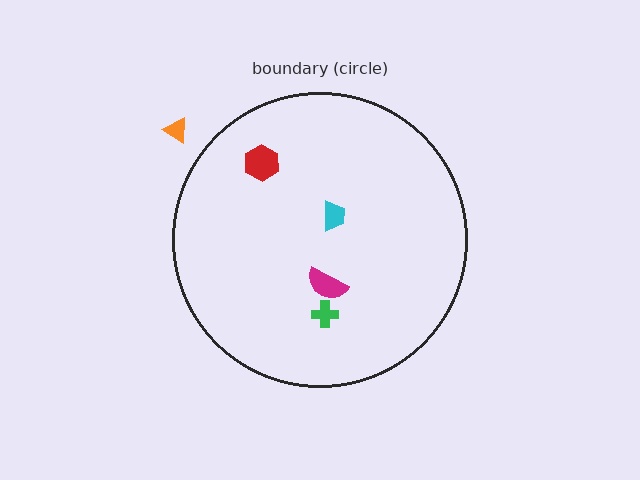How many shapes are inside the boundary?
4 inside, 1 outside.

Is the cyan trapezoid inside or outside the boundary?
Inside.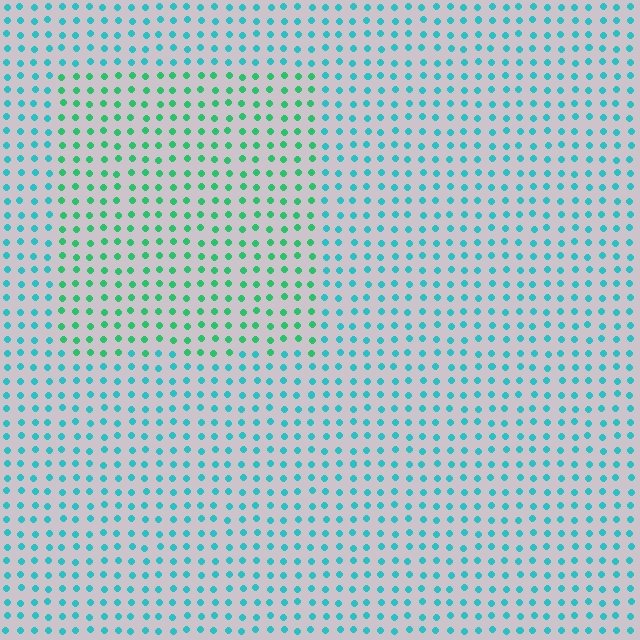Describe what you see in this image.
The image is filled with small cyan elements in a uniform arrangement. A rectangle-shaped region is visible where the elements are tinted to a slightly different hue, forming a subtle color boundary.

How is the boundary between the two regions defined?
The boundary is defined purely by a slight shift in hue (about 35 degrees). Spacing, size, and orientation are identical on both sides.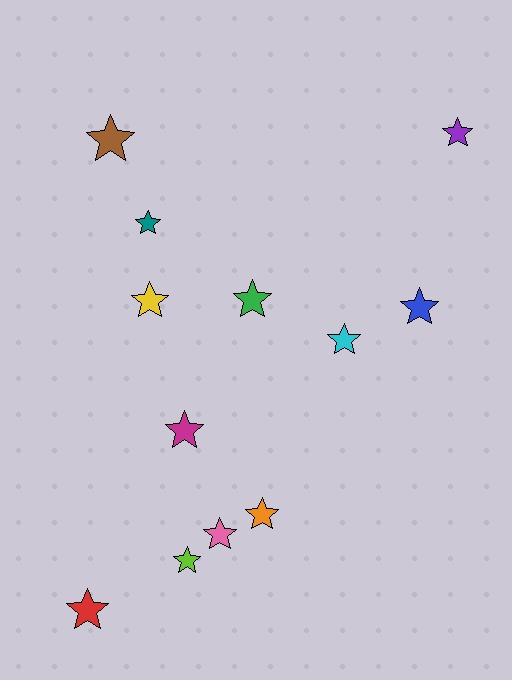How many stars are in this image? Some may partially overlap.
There are 12 stars.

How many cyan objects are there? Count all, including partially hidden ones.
There is 1 cyan object.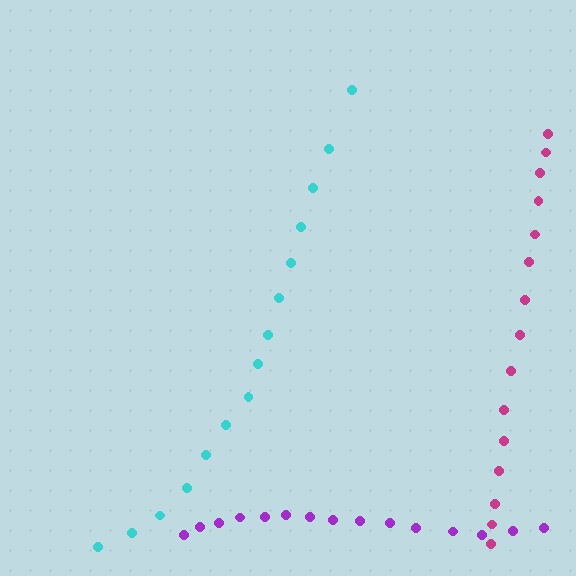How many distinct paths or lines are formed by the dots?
There are 3 distinct paths.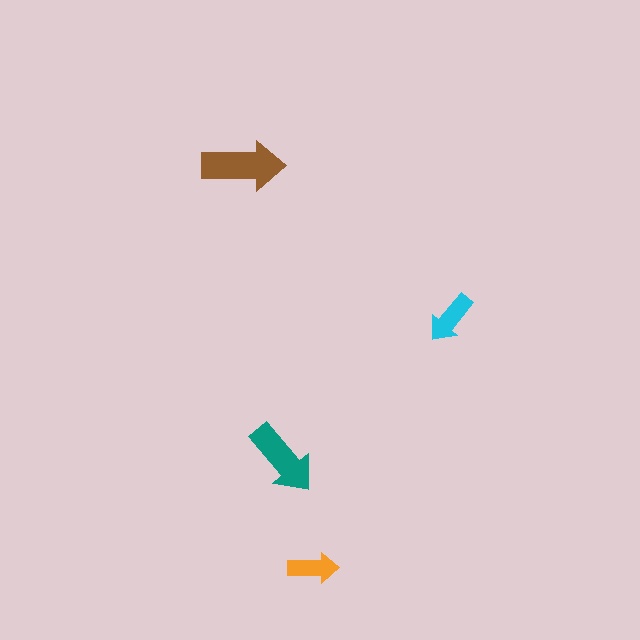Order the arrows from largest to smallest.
the brown one, the teal one, the cyan one, the orange one.